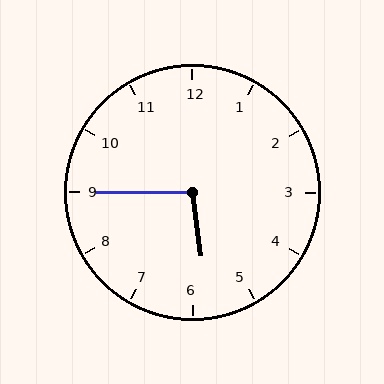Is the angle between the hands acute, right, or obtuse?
It is obtuse.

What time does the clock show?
5:45.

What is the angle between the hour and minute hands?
Approximately 98 degrees.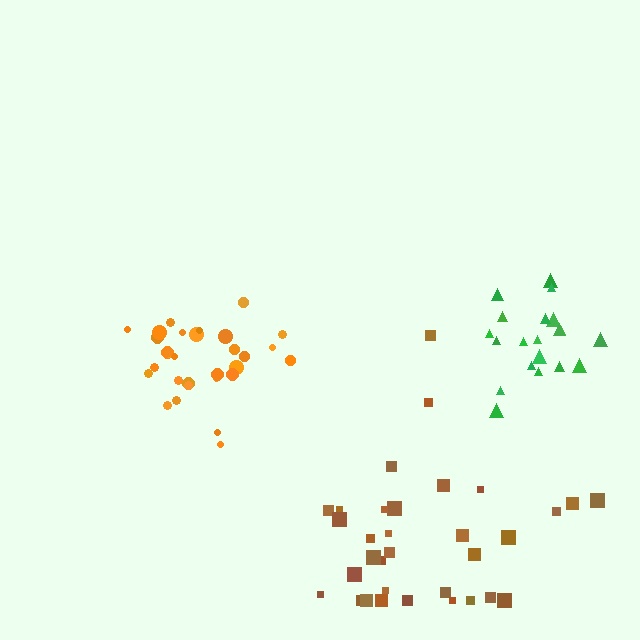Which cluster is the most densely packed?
Orange.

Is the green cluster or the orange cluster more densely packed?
Orange.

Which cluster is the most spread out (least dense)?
Brown.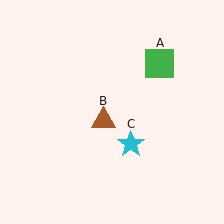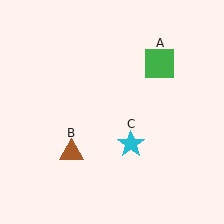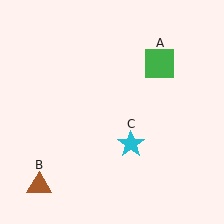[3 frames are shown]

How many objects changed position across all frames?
1 object changed position: brown triangle (object B).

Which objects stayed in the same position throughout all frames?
Green square (object A) and cyan star (object C) remained stationary.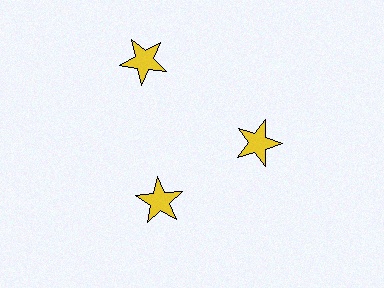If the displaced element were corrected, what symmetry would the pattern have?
It would have 3-fold rotational symmetry — the pattern would map onto itself every 120 degrees.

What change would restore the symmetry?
The symmetry would be restored by moving it inward, back onto the ring so that all 3 stars sit at equal angles and equal distance from the center.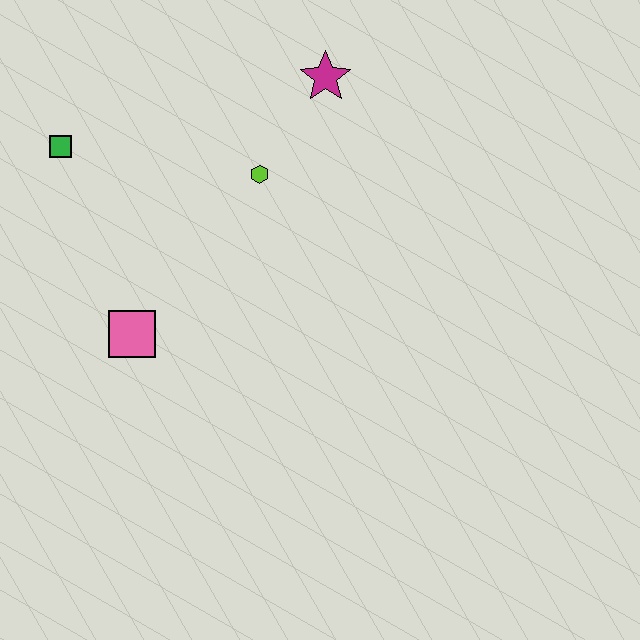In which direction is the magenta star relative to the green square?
The magenta star is to the right of the green square.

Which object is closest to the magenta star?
The lime hexagon is closest to the magenta star.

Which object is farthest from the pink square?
The magenta star is farthest from the pink square.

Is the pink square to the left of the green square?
No